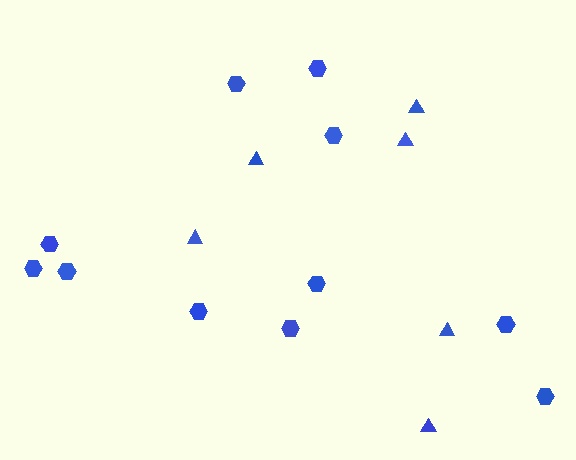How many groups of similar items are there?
There are 2 groups: one group of hexagons (11) and one group of triangles (6).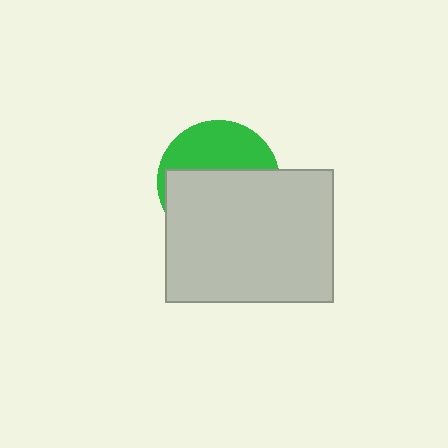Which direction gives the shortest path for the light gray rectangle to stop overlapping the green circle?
Moving down gives the shortest separation.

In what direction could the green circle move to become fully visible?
The green circle could move up. That would shift it out from behind the light gray rectangle entirely.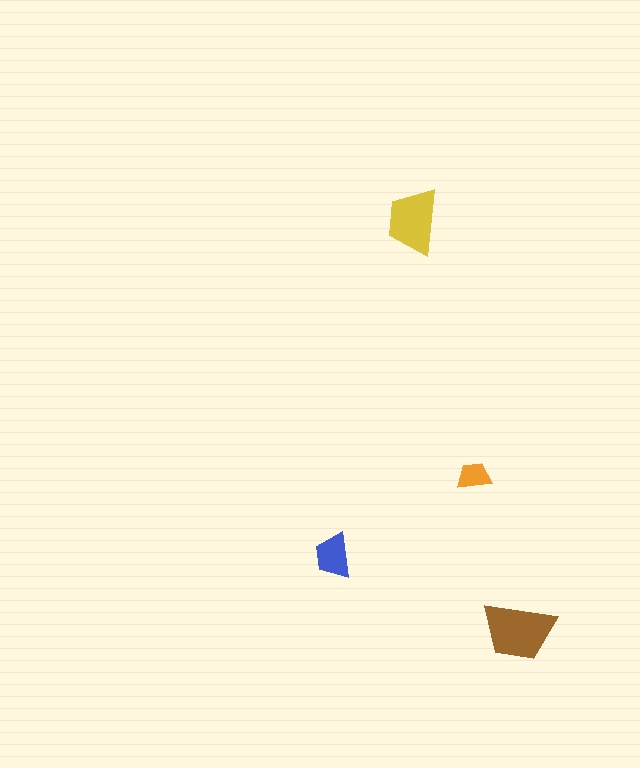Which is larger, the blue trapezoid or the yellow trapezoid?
The yellow one.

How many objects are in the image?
There are 4 objects in the image.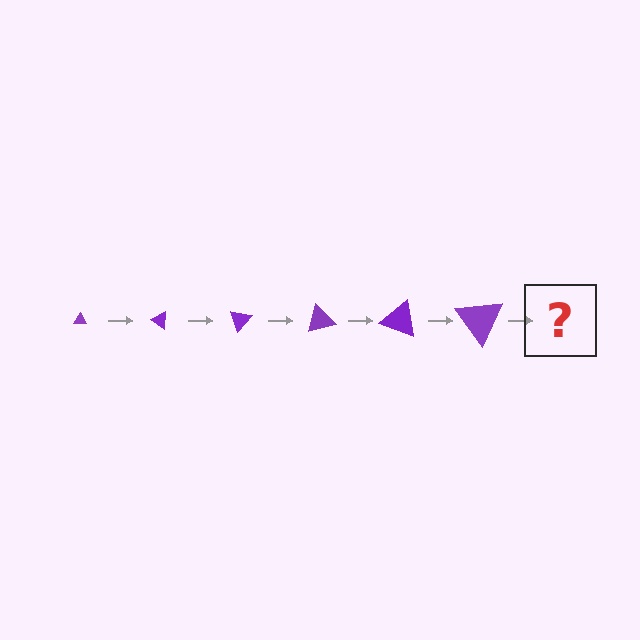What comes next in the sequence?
The next element should be a triangle, larger than the previous one and rotated 210 degrees from the start.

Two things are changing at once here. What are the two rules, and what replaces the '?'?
The two rules are that the triangle grows larger each step and it rotates 35 degrees each step. The '?' should be a triangle, larger than the previous one and rotated 210 degrees from the start.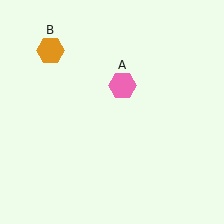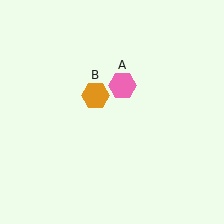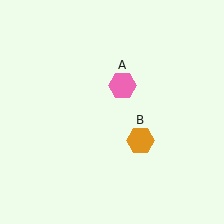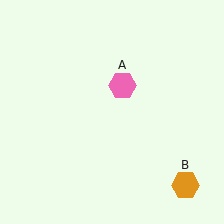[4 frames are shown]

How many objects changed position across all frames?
1 object changed position: orange hexagon (object B).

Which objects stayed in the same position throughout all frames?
Pink hexagon (object A) remained stationary.